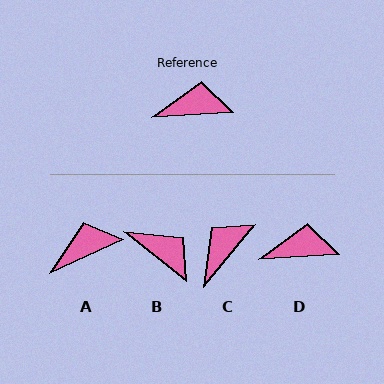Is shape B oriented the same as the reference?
No, it is off by about 42 degrees.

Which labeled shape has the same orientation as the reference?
D.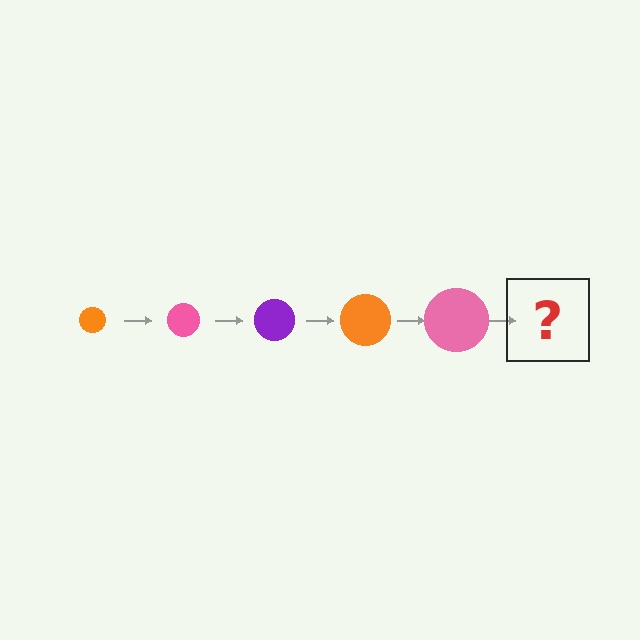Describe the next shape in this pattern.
It should be a purple circle, larger than the previous one.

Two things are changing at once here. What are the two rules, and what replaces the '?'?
The two rules are that the circle grows larger each step and the color cycles through orange, pink, and purple. The '?' should be a purple circle, larger than the previous one.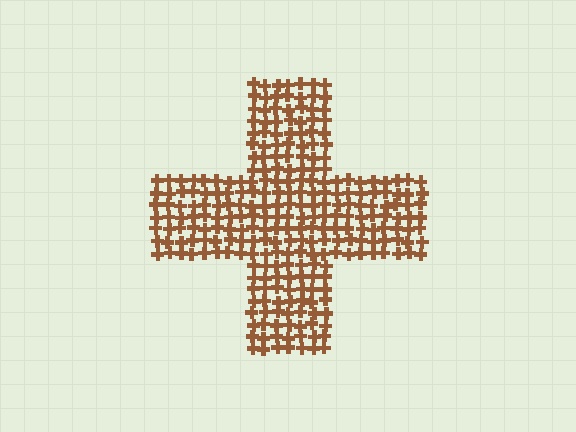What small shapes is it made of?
It is made of small crosses.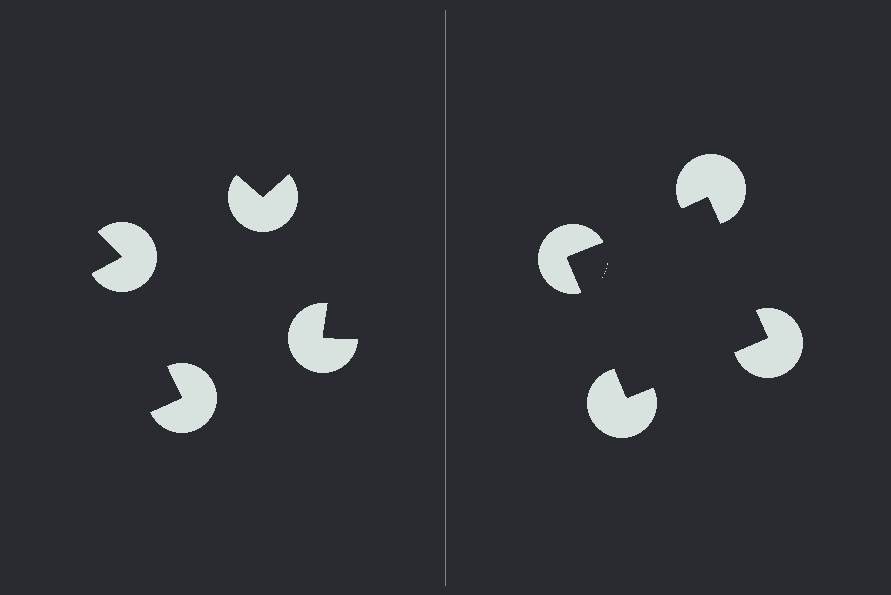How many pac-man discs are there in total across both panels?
8 — 4 on each side.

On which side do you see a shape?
An illusory square appears on the right side. On the left side the wedge cuts are rotated, so no coherent shape forms.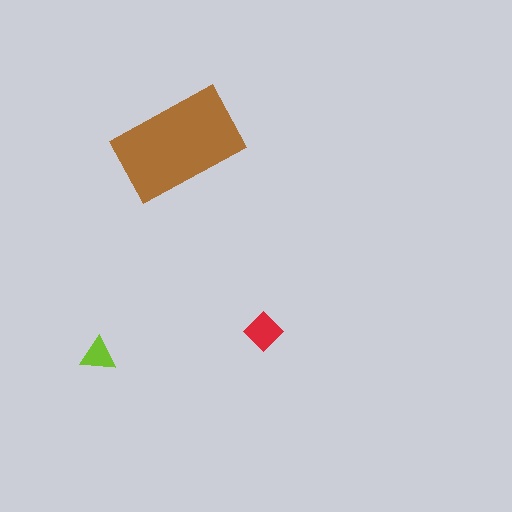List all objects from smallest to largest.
The lime triangle, the red diamond, the brown rectangle.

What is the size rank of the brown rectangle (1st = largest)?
1st.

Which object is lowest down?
The lime triangle is bottommost.